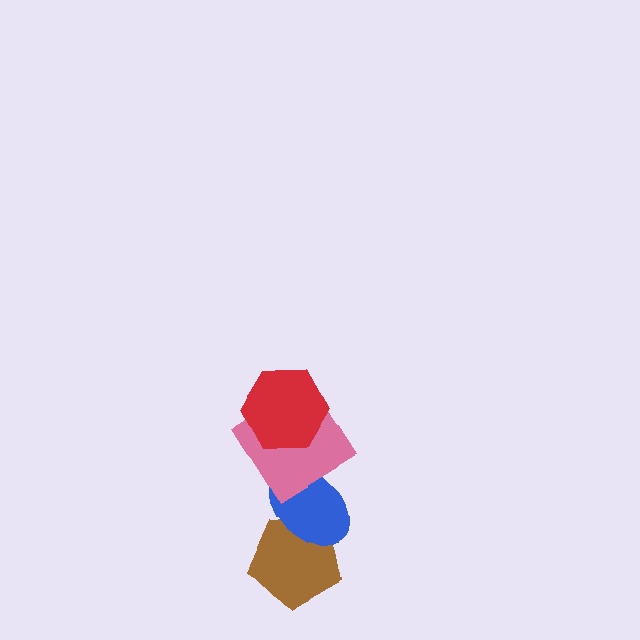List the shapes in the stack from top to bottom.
From top to bottom: the red hexagon, the pink diamond, the blue ellipse, the brown pentagon.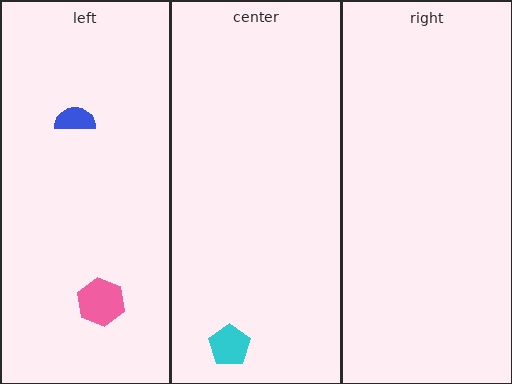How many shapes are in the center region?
1.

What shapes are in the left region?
The blue semicircle, the pink hexagon.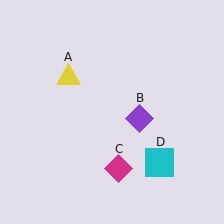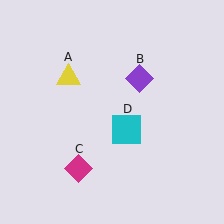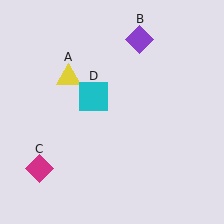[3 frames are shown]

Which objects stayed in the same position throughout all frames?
Yellow triangle (object A) remained stationary.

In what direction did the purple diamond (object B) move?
The purple diamond (object B) moved up.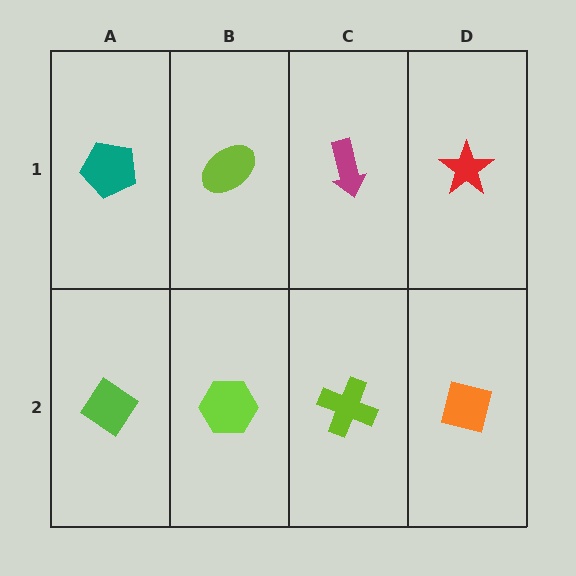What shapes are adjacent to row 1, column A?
A lime diamond (row 2, column A), a lime ellipse (row 1, column B).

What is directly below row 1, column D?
An orange square.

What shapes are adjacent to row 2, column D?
A red star (row 1, column D), a lime cross (row 2, column C).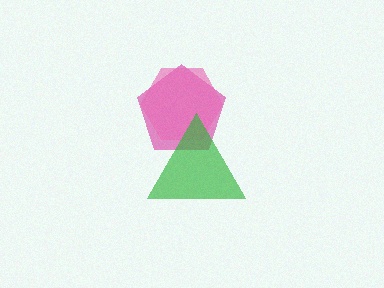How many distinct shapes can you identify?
There are 3 distinct shapes: a magenta pentagon, a pink hexagon, a green triangle.